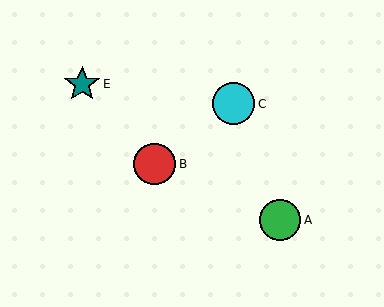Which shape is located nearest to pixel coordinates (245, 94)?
The cyan circle (labeled C) at (233, 104) is nearest to that location.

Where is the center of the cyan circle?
The center of the cyan circle is at (233, 104).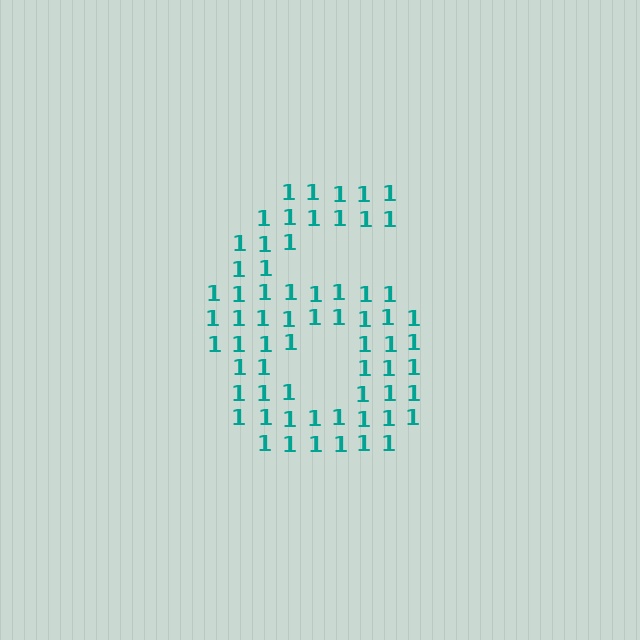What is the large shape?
The large shape is the digit 6.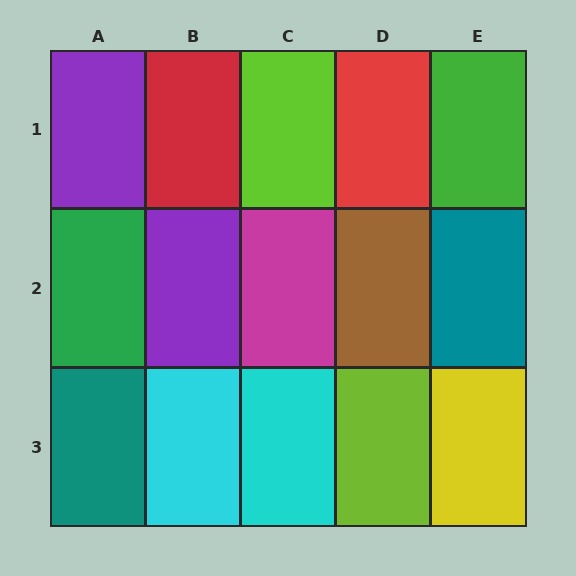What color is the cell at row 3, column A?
Teal.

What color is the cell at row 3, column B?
Cyan.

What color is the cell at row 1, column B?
Red.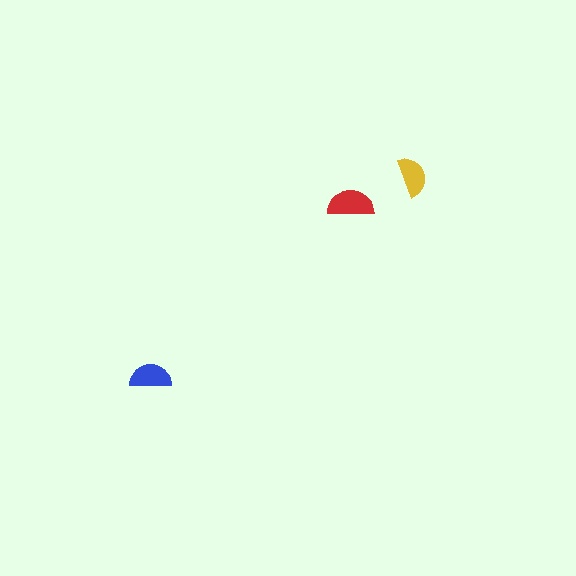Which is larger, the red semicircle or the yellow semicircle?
The red one.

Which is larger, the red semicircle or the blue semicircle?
The red one.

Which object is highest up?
The yellow semicircle is topmost.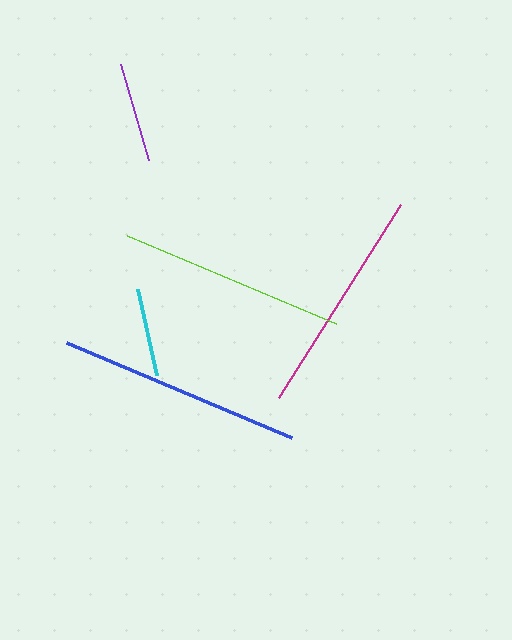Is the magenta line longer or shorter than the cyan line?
The magenta line is longer than the cyan line.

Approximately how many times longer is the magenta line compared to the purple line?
The magenta line is approximately 2.3 times the length of the purple line.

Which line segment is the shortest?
The cyan line is the shortest at approximately 87 pixels.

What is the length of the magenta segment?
The magenta segment is approximately 229 pixels long.